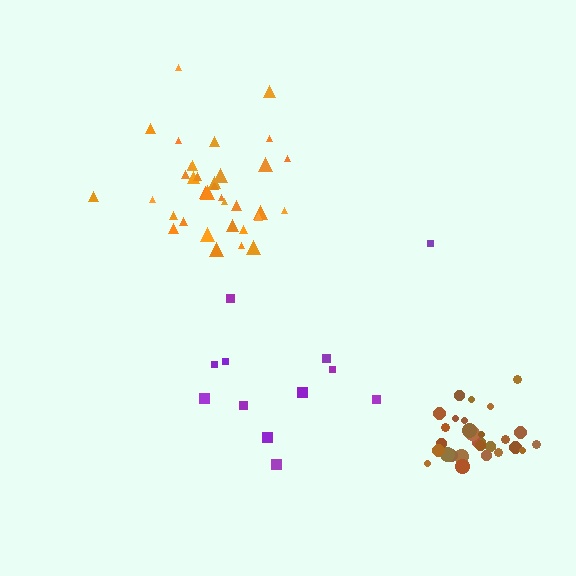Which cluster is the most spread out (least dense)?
Purple.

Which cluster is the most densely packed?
Brown.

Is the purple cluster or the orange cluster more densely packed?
Orange.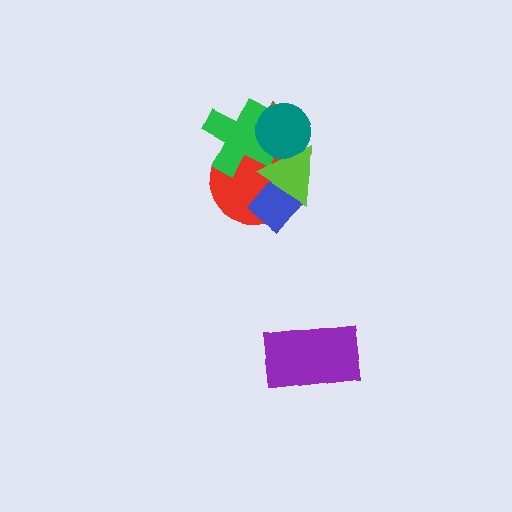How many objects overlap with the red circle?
5 objects overlap with the red circle.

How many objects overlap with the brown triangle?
4 objects overlap with the brown triangle.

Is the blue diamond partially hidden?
Yes, it is partially covered by another shape.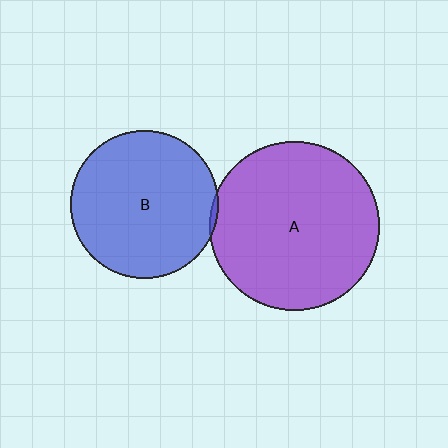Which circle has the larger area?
Circle A (purple).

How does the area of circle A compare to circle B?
Approximately 1.3 times.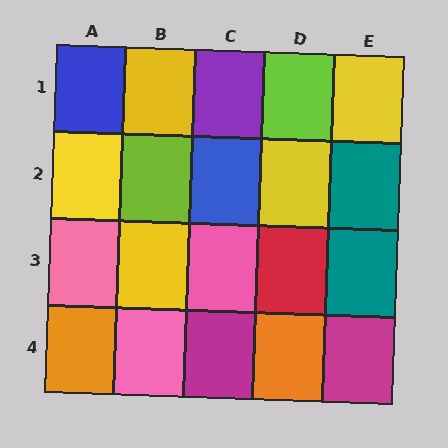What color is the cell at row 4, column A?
Orange.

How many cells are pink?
3 cells are pink.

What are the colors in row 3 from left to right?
Pink, yellow, pink, red, teal.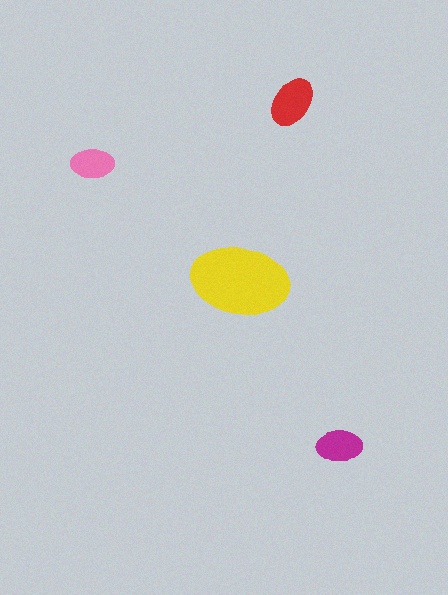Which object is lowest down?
The magenta ellipse is bottommost.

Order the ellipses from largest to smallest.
the yellow one, the red one, the magenta one, the pink one.